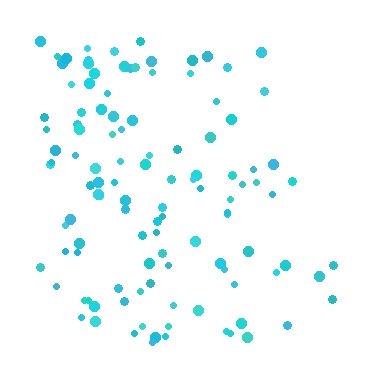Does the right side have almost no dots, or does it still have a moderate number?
Still a moderate number, just noticeably fewer than the left.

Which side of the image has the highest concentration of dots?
The left.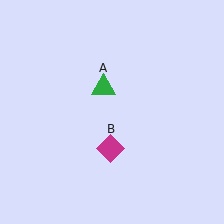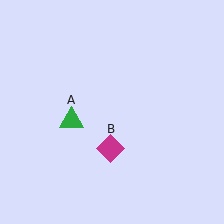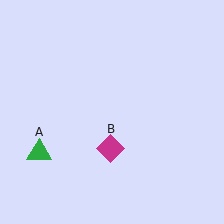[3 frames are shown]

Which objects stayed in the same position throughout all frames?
Magenta diamond (object B) remained stationary.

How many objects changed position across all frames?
1 object changed position: green triangle (object A).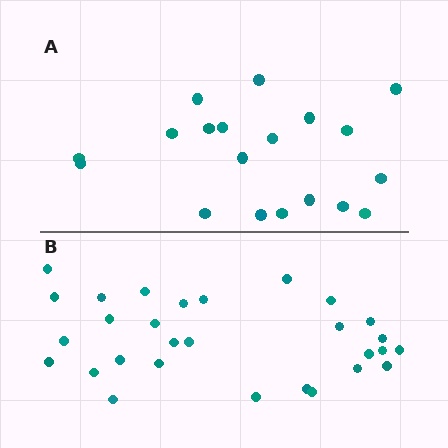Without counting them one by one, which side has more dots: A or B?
Region B (the bottom region) has more dots.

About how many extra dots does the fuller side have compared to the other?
Region B has roughly 10 or so more dots than region A.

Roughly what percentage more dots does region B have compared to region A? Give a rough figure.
About 55% more.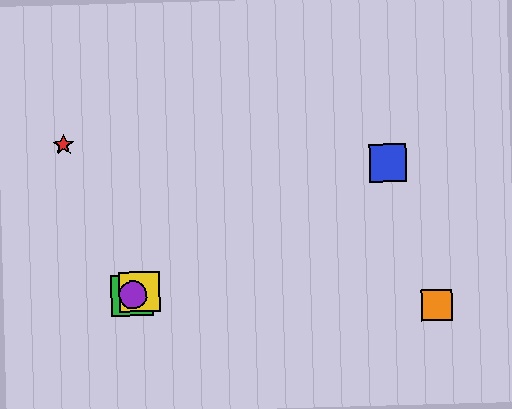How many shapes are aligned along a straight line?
4 shapes (the blue square, the green square, the yellow square, the purple circle) are aligned along a straight line.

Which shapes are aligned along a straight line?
The blue square, the green square, the yellow square, the purple circle are aligned along a straight line.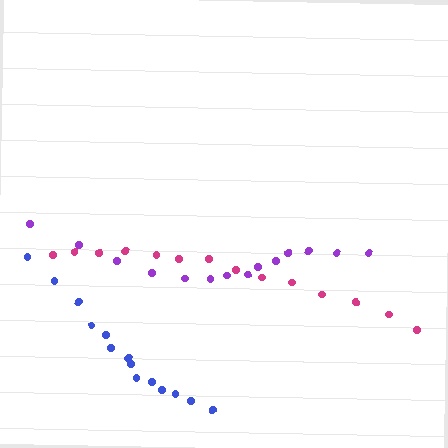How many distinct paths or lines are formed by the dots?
There are 3 distinct paths.